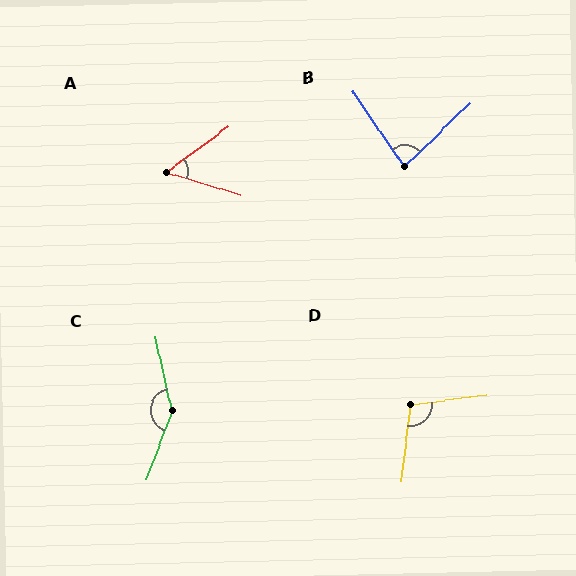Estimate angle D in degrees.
Approximately 104 degrees.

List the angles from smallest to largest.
A (53°), B (81°), D (104°), C (147°).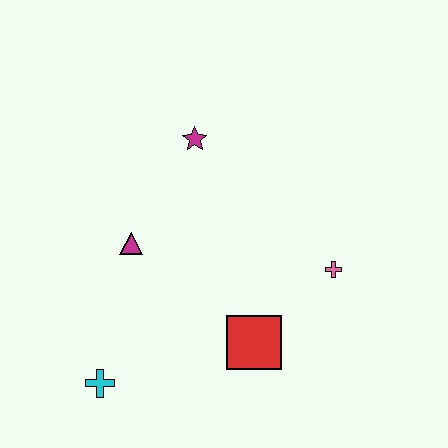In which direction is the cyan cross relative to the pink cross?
The cyan cross is to the left of the pink cross.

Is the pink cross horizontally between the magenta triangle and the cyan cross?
No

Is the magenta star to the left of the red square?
Yes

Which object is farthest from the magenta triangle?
The pink cross is farthest from the magenta triangle.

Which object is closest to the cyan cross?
The magenta triangle is closest to the cyan cross.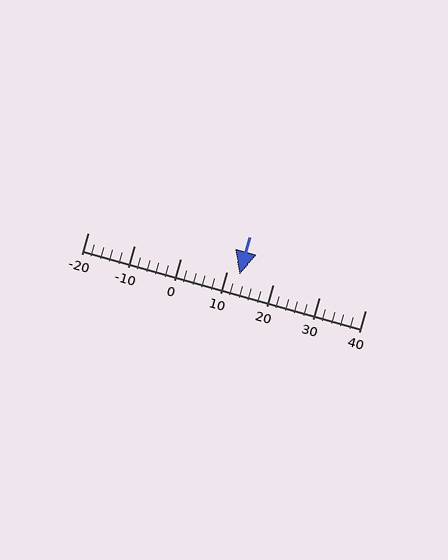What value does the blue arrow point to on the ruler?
The blue arrow points to approximately 13.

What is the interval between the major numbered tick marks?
The major tick marks are spaced 10 units apart.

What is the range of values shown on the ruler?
The ruler shows values from -20 to 40.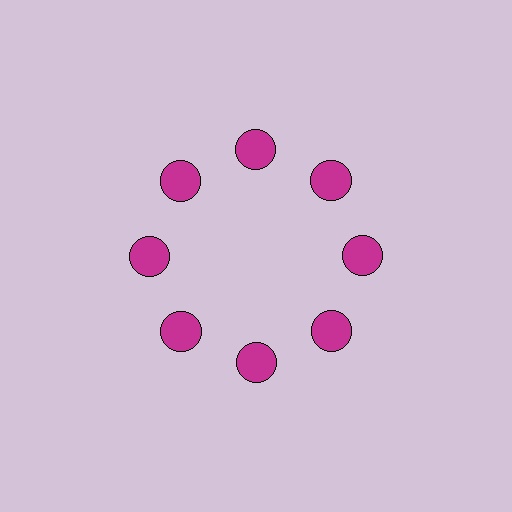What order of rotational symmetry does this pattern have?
This pattern has 8-fold rotational symmetry.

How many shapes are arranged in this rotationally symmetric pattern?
There are 8 shapes, arranged in 8 groups of 1.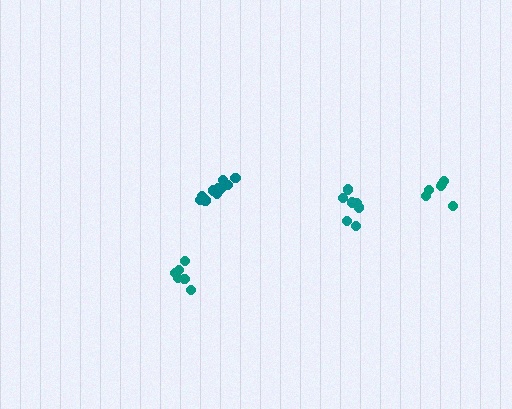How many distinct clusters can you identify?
There are 4 distinct clusters.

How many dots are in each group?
Group 1: 7 dots, Group 2: 6 dots, Group 3: 10 dots, Group 4: 6 dots (29 total).